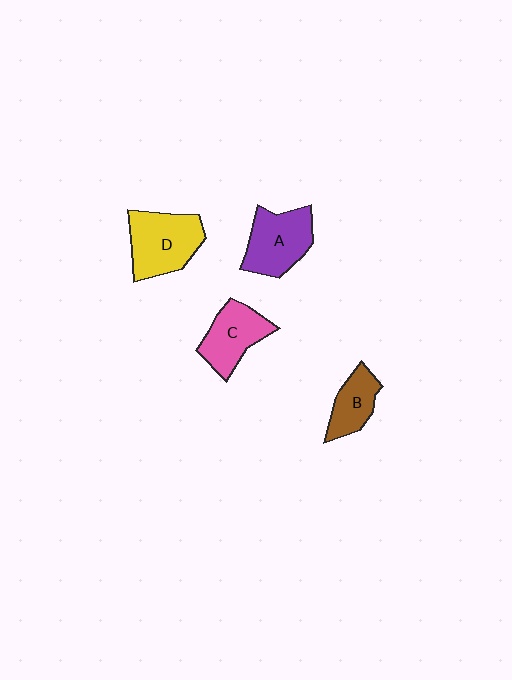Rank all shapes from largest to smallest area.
From largest to smallest: D (yellow), A (purple), C (pink), B (brown).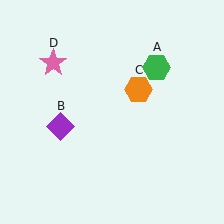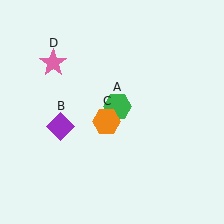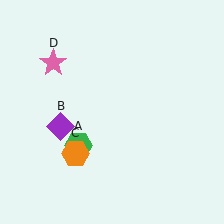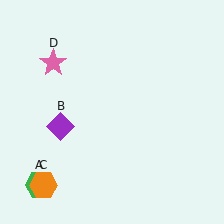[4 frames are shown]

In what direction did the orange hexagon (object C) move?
The orange hexagon (object C) moved down and to the left.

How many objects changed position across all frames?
2 objects changed position: green hexagon (object A), orange hexagon (object C).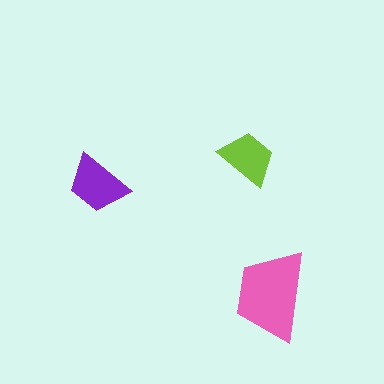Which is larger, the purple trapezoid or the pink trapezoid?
The pink one.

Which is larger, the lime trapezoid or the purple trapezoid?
The purple one.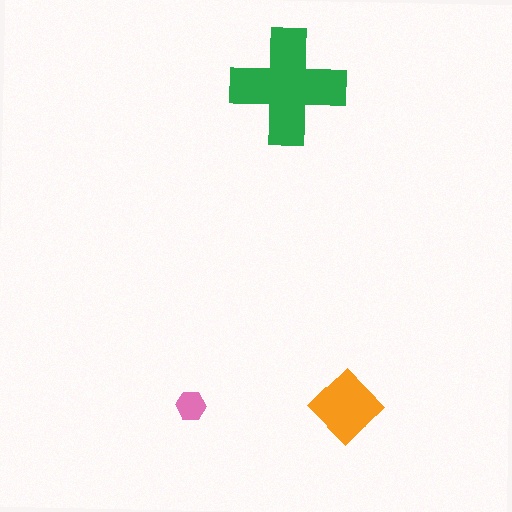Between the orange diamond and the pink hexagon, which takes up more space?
The orange diamond.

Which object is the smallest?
The pink hexagon.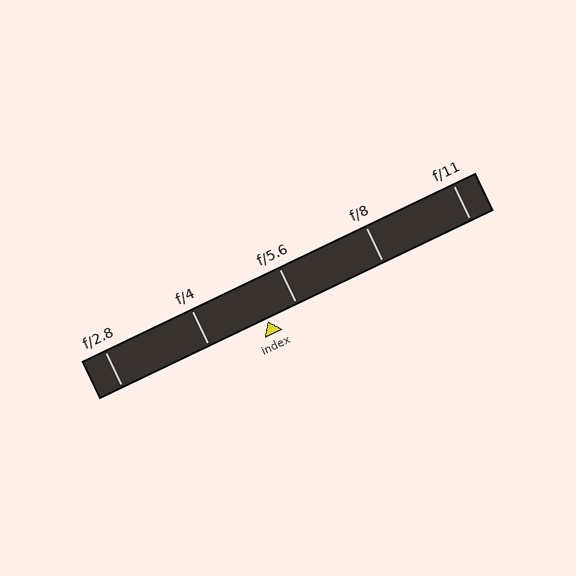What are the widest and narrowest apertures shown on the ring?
The widest aperture shown is f/2.8 and the narrowest is f/11.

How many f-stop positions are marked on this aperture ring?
There are 5 f-stop positions marked.